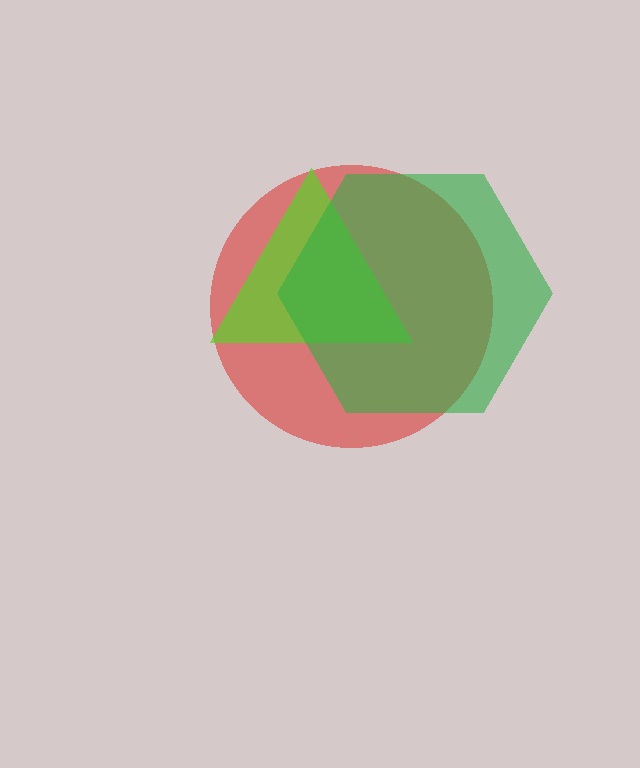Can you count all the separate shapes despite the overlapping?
Yes, there are 3 separate shapes.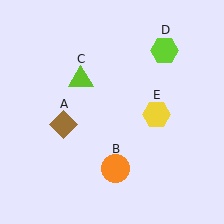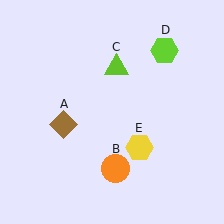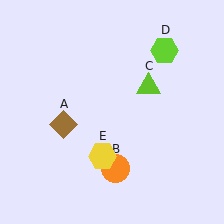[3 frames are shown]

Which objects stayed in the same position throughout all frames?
Brown diamond (object A) and orange circle (object B) and lime hexagon (object D) remained stationary.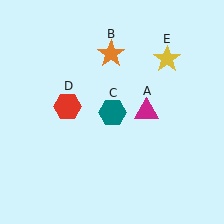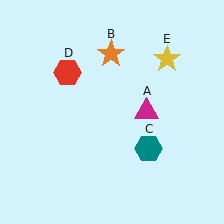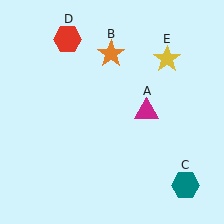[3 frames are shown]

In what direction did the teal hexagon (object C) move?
The teal hexagon (object C) moved down and to the right.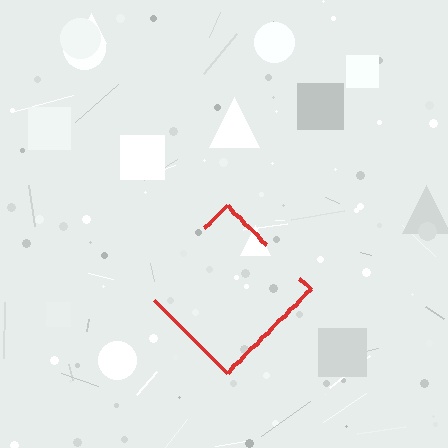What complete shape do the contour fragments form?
The contour fragments form a diamond.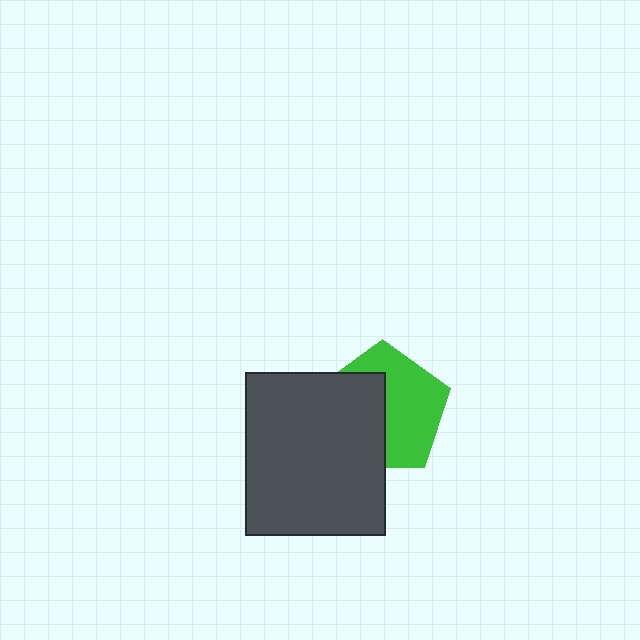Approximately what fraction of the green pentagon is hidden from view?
Roughly 46% of the green pentagon is hidden behind the dark gray rectangle.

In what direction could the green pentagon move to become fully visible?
The green pentagon could move right. That would shift it out from behind the dark gray rectangle entirely.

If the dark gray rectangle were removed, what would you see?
You would see the complete green pentagon.